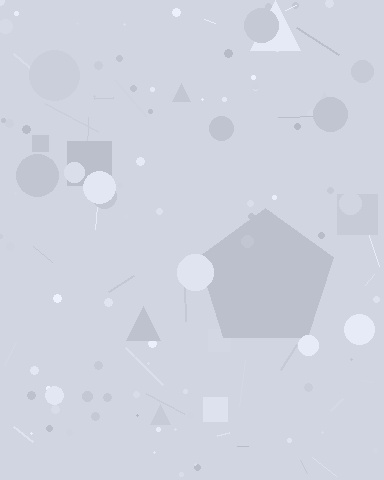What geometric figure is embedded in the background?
A pentagon is embedded in the background.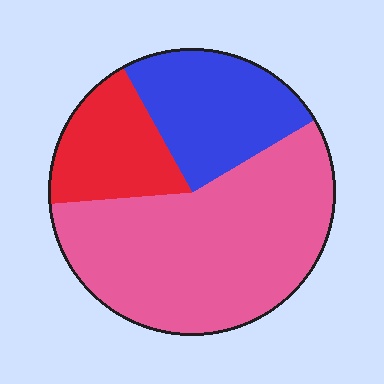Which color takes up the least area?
Red, at roughly 20%.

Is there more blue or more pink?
Pink.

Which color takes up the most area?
Pink, at roughly 55%.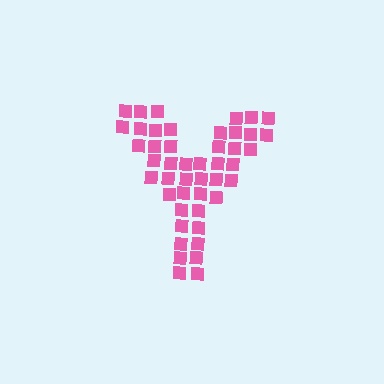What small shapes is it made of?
It is made of small squares.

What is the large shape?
The large shape is the letter Y.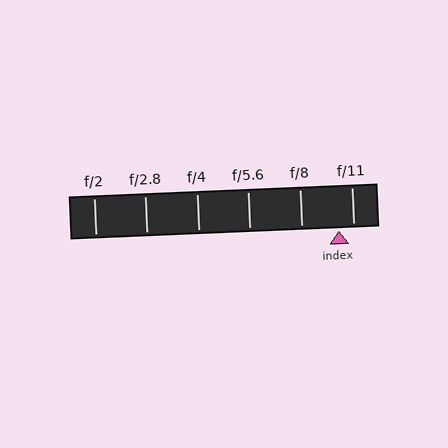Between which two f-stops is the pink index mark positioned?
The index mark is between f/8 and f/11.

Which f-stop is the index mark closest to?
The index mark is closest to f/11.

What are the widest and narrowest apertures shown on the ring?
The widest aperture shown is f/2 and the narrowest is f/11.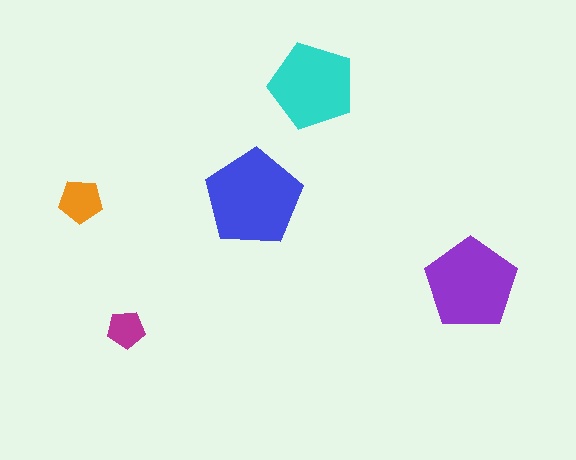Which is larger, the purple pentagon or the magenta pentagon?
The purple one.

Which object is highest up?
The cyan pentagon is topmost.